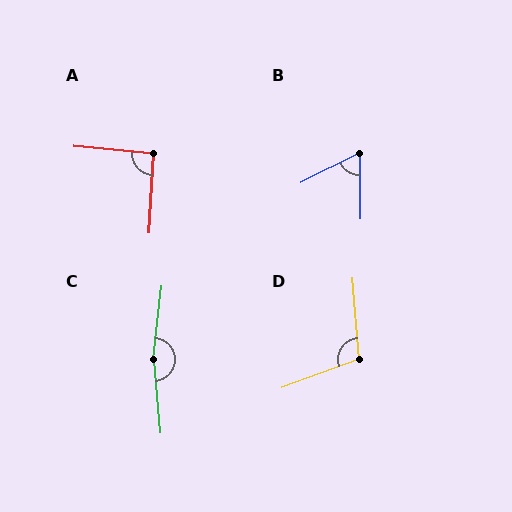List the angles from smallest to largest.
B (64°), A (92°), D (105°), C (169°).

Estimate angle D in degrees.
Approximately 105 degrees.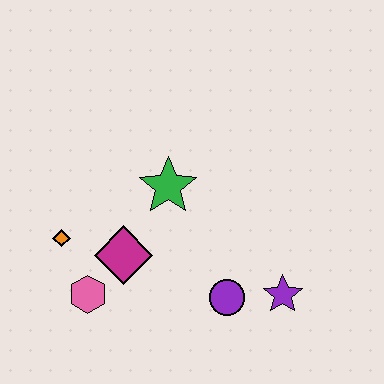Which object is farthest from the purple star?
The orange diamond is farthest from the purple star.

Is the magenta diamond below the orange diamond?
Yes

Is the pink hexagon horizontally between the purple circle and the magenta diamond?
No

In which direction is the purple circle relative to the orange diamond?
The purple circle is to the right of the orange diamond.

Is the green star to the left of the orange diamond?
No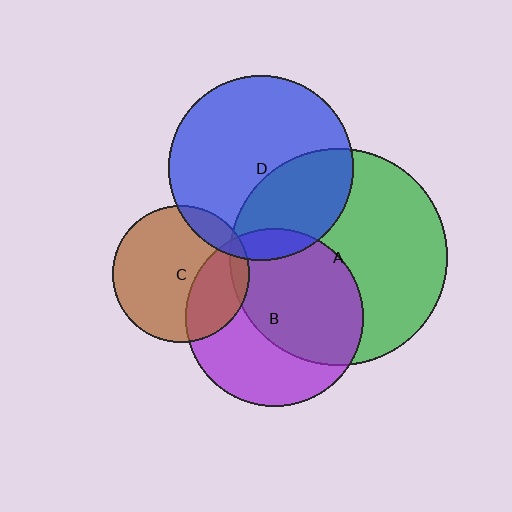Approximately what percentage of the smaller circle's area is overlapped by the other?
Approximately 10%.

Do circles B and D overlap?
Yes.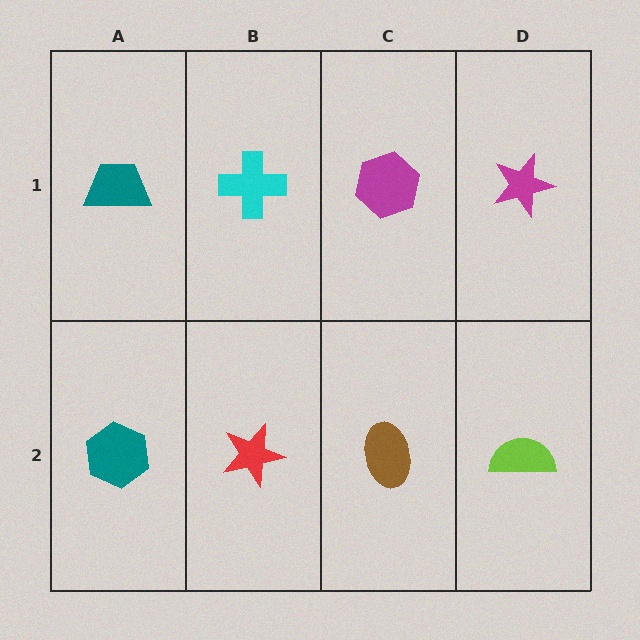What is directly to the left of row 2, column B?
A teal hexagon.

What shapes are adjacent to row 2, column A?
A teal trapezoid (row 1, column A), a red star (row 2, column B).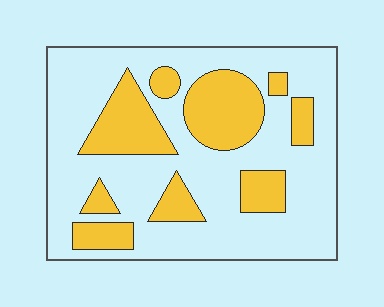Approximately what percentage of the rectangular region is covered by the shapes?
Approximately 30%.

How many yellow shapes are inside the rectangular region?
9.